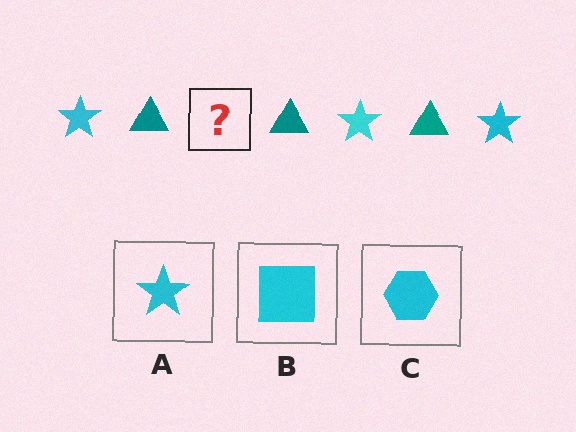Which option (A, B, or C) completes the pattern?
A.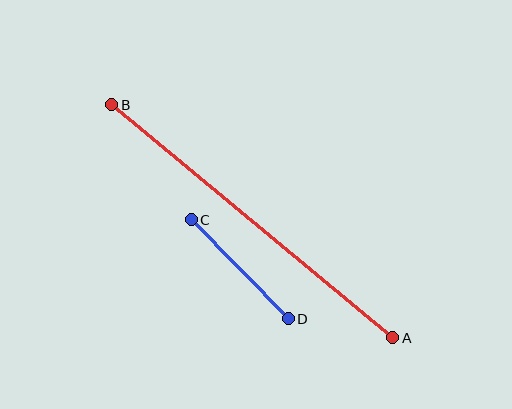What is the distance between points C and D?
The distance is approximately 139 pixels.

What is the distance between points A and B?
The distance is approximately 365 pixels.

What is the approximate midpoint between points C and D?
The midpoint is at approximately (240, 269) pixels.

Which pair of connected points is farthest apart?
Points A and B are farthest apart.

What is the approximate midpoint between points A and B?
The midpoint is at approximately (252, 221) pixels.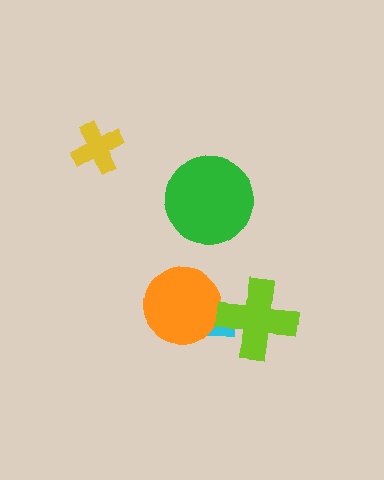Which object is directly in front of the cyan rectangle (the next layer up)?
The orange circle is directly in front of the cyan rectangle.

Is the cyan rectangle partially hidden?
Yes, it is partially covered by another shape.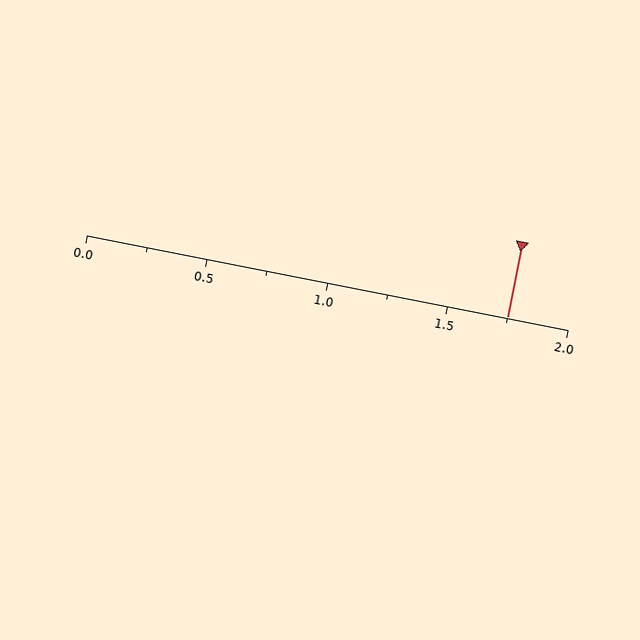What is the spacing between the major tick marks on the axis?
The major ticks are spaced 0.5 apart.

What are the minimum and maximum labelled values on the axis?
The axis runs from 0.0 to 2.0.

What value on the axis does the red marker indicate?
The marker indicates approximately 1.75.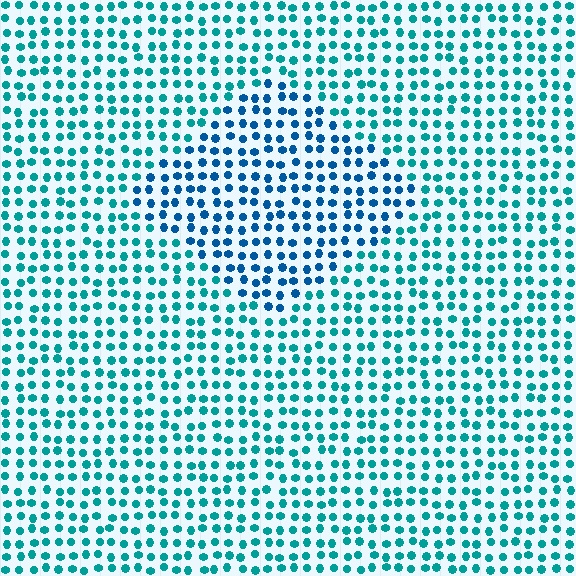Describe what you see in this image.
The image is filled with small teal elements in a uniform arrangement. A diamond-shaped region is visible where the elements are tinted to a slightly different hue, forming a subtle color boundary.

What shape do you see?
I see a diamond.